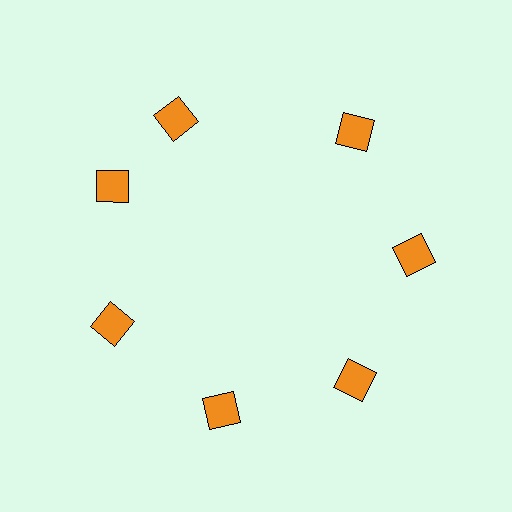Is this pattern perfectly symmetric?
No. The 7 orange squares are arranged in a ring, but one element near the 12 o'clock position is rotated out of alignment along the ring, breaking the 7-fold rotational symmetry.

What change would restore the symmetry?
The symmetry would be restored by rotating it back into even spacing with its neighbors so that all 7 squares sit at equal angles and equal distance from the center.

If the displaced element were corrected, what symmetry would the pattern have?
It would have 7-fold rotational symmetry — the pattern would map onto itself every 51 degrees.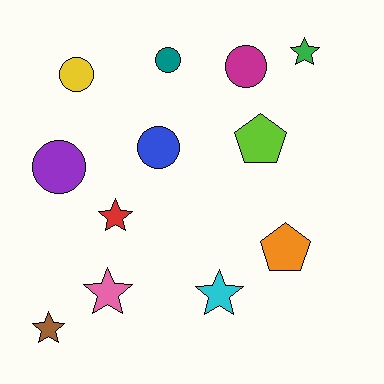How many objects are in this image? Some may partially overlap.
There are 12 objects.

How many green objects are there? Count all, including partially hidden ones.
There is 1 green object.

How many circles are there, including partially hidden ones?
There are 5 circles.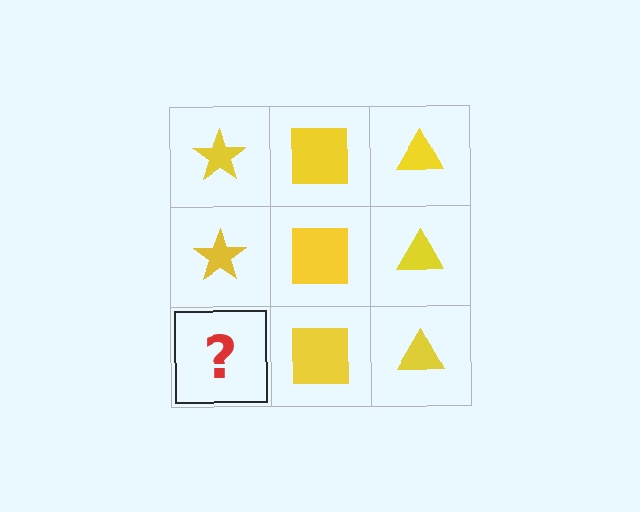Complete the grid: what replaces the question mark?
The question mark should be replaced with a yellow star.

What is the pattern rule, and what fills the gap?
The rule is that each column has a consistent shape. The gap should be filled with a yellow star.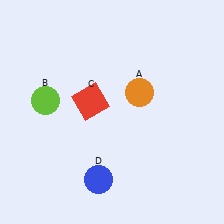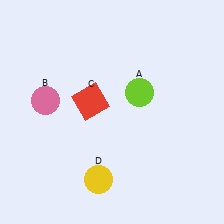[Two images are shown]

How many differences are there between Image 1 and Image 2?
There are 3 differences between the two images.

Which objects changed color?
A changed from orange to lime. B changed from lime to pink. D changed from blue to yellow.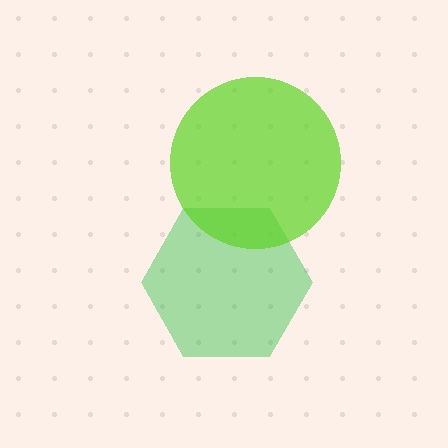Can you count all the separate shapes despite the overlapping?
Yes, there are 2 separate shapes.